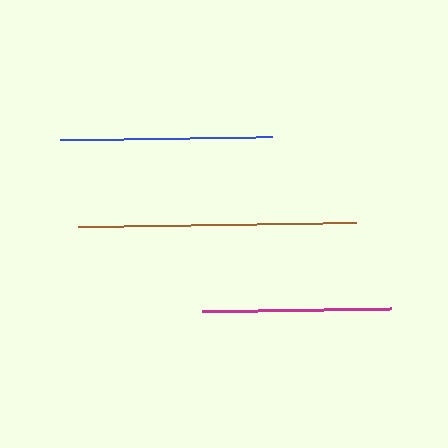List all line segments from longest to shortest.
From longest to shortest: brown, blue, magenta.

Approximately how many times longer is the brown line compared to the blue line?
The brown line is approximately 1.3 times the length of the blue line.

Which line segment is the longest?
The brown line is the longest at approximately 278 pixels.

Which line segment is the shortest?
The magenta line is the shortest at approximately 189 pixels.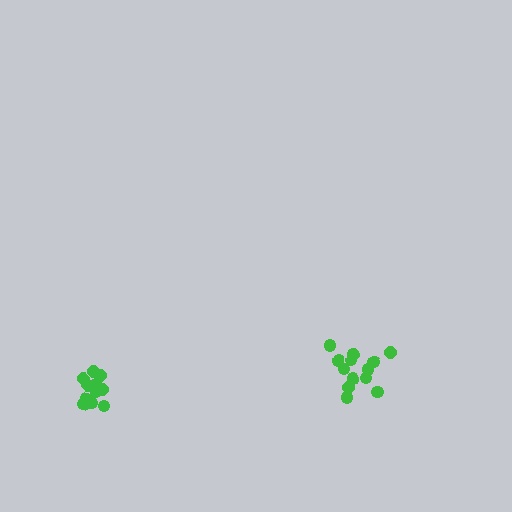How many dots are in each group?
Group 1: 13 dots, Group 2: 13 dots (26 total).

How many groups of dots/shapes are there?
There are 2 groups.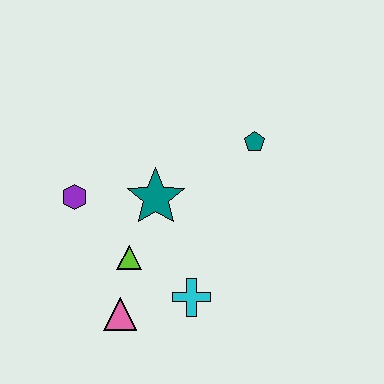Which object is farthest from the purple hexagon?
The teal pentagon is farthest from the purple hexagon.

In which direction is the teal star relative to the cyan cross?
The teal star is above the cyan cross.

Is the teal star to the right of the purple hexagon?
Yes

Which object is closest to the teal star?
The lime triangle is closest to the teal star.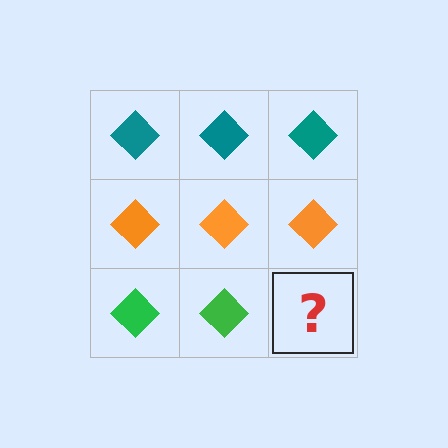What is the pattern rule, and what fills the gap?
The rule is that each row has a consistent color. The gap should be filled with a green diamond.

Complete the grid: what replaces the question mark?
The question mark should be replaced with a green diamond.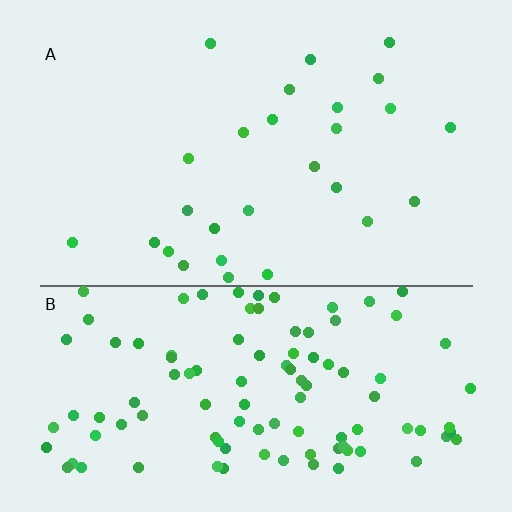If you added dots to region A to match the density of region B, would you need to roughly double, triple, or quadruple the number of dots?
Approximately quadruple.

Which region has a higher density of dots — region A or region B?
B (the bottom).